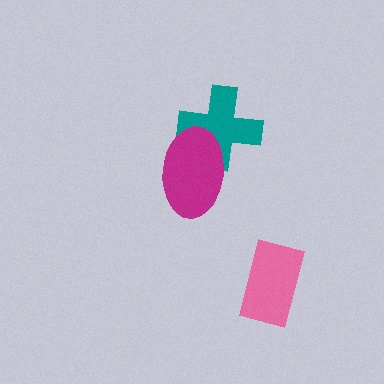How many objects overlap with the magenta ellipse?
1 object overlaps with the magenta ellipse.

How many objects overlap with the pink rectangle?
0 objects overlap with the pink rectangle.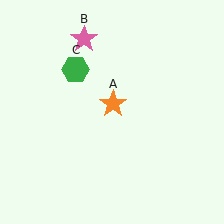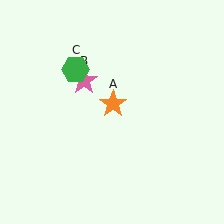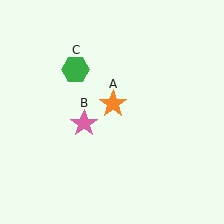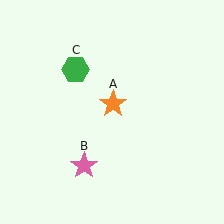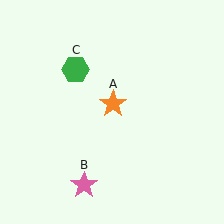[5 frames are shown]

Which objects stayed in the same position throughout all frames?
Orange star (object A) and green hexagon (object C) remained stationary.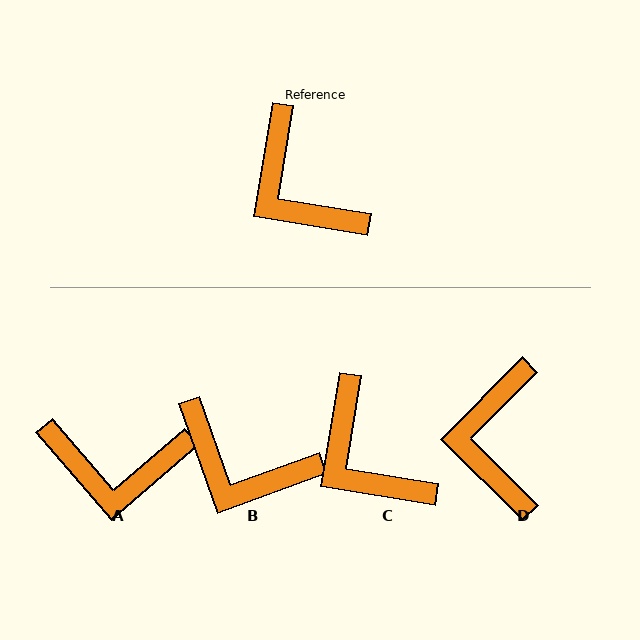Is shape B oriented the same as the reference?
No, it is off by about 29 degrees.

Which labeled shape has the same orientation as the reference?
C.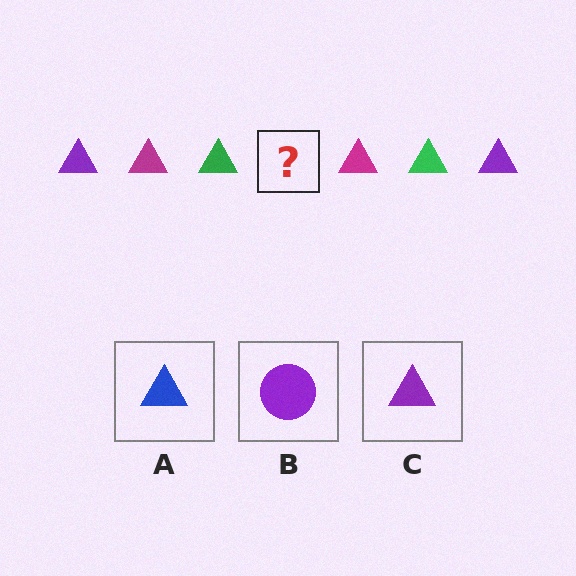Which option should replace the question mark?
Option C.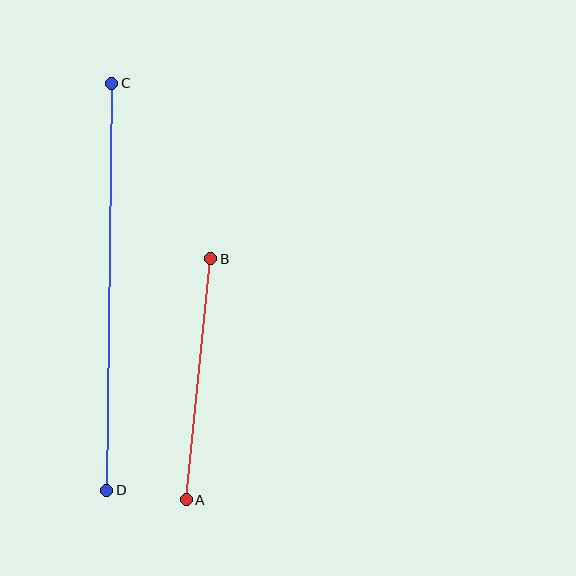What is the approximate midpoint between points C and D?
The midpoint is at approximately (109, 287) pixels.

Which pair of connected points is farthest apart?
Points C and D are farthest apart.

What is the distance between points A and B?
The distance is approximately 242 pixels.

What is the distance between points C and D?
The distance is approximately 407 pixels.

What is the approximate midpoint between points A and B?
The midpoint is at approximately (198, 379) pixels.